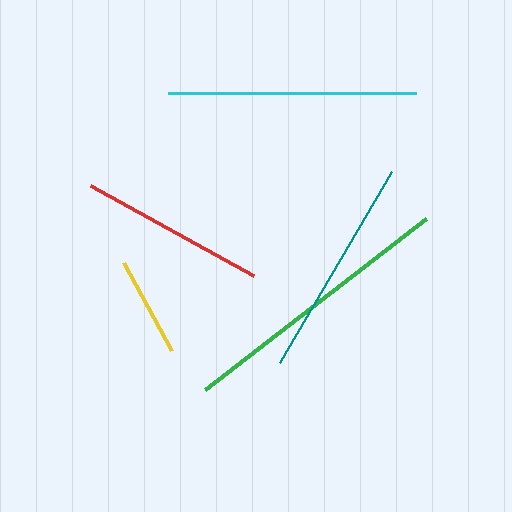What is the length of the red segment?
The red segment is approximately 186 pixels long.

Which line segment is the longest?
The green line is the longest at approximately 280 pixels.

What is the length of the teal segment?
The teal segment is approximately 221 pixels long.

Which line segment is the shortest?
The yellow line is the shortest at approximately 101 pixels.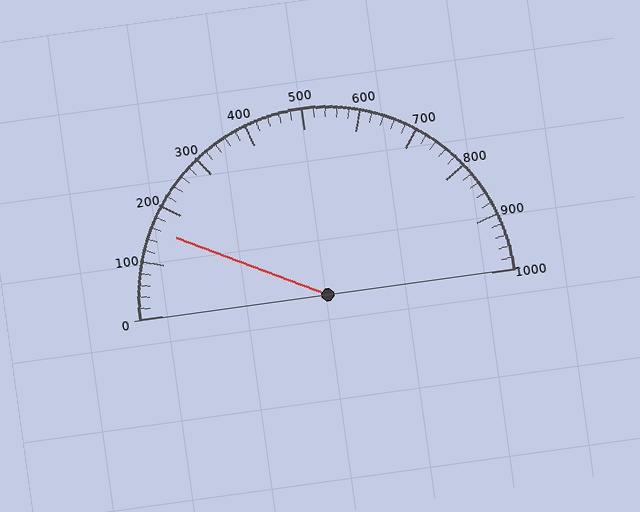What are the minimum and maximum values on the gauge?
The gauge ranges from 0 to 1000.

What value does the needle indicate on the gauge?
The needle indicates approximately 160.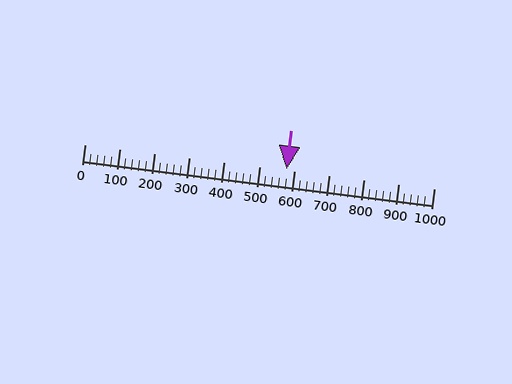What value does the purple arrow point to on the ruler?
The purple arrow points to approximately 579.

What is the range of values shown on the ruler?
The ruler shows values from 0 to 1000.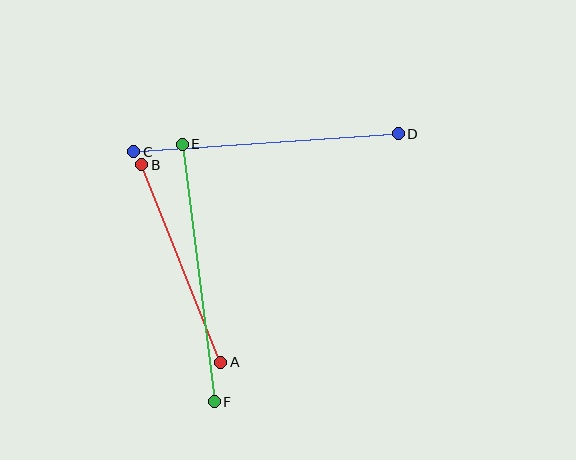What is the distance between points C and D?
The distance is approximately 265 pixels.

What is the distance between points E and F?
The distance is approximately 259 pixels.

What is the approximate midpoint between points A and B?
The midpoint is at approximately (181, 263) pixels.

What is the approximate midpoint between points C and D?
The midpoint is at approximately (266, 143) pixels.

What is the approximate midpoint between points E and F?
The midpoint is at approximately (198, 273) pixels.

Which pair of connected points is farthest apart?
Points C and D are farthest apart.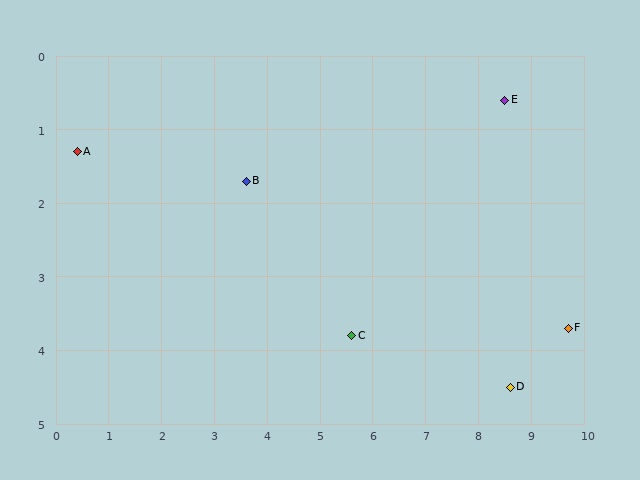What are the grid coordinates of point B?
Point B is at approximately (3.6, 1.7).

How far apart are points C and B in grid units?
Points C and B are about 2.9 grid units apart.